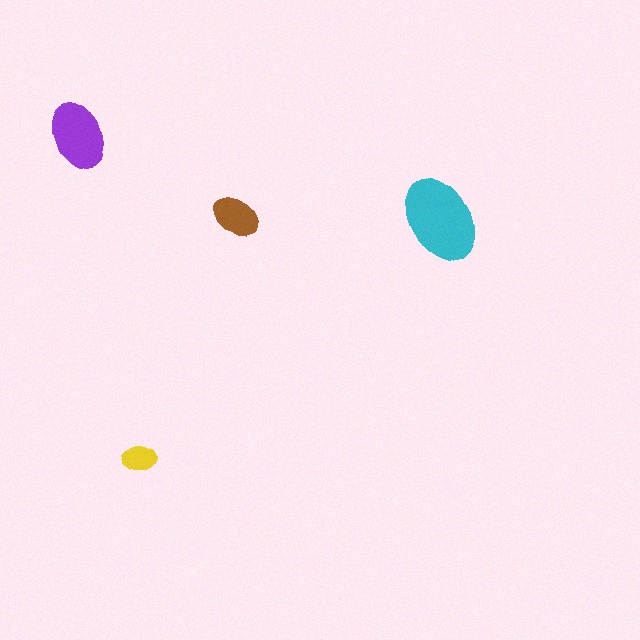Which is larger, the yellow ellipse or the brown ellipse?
The brown one.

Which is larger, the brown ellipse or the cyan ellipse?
The cyan one.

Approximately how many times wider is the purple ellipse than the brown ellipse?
About 1.5 times wider.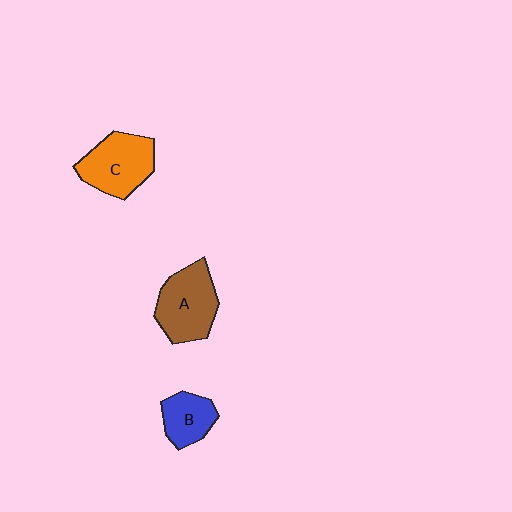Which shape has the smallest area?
Shape B (blue).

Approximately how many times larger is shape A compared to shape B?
Approximately 1.6 times.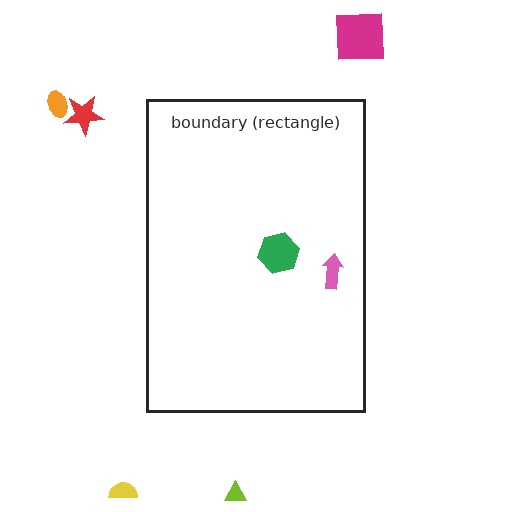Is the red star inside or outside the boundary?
Outside.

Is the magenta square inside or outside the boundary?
Outside.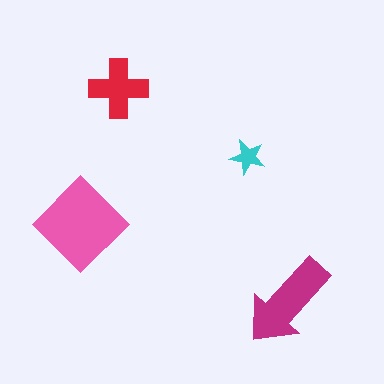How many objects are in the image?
There are 4 objects in the image.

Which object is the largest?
The pink diamond.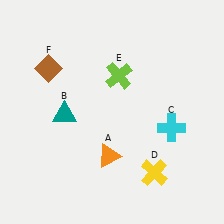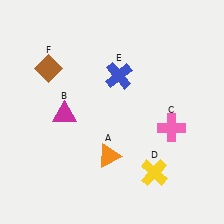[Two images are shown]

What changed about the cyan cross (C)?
In Image 1, C is cyan. In Image 2, it changed to pink.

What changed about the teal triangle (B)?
In Image 1, B is teal. In Image 2, it changed to magenta.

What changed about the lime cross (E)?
In Image 1, E is lime. In Image 2, it changed to blue.